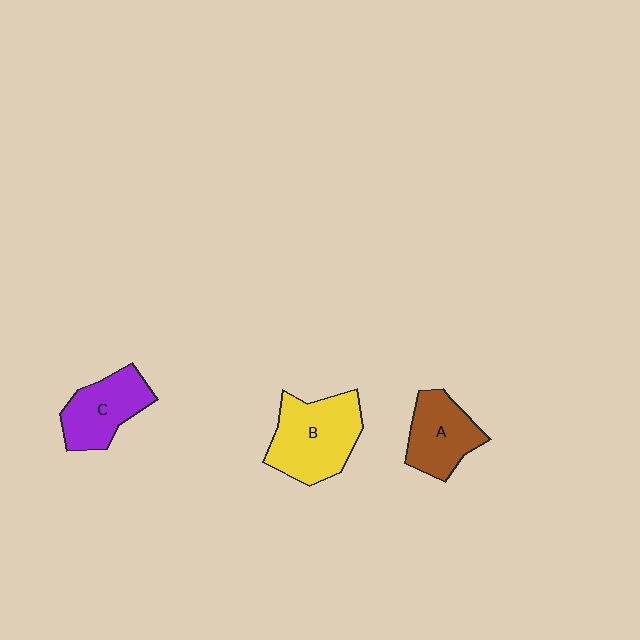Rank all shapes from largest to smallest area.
From largest to smallest: B (yellow), C (purple), A (brown).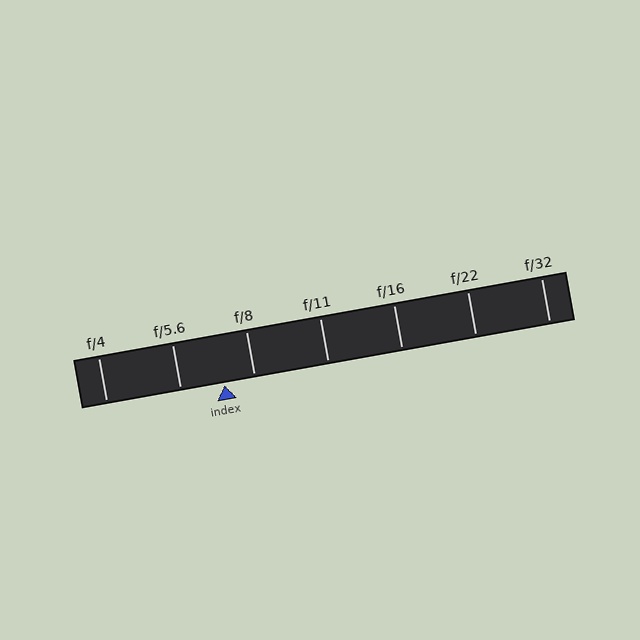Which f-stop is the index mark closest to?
The index mark is closest to f/8.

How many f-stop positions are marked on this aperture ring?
There are 7 f-stop positions marked.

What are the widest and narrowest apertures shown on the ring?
The widest aperture shown is f/4 and the narrowest is f/32.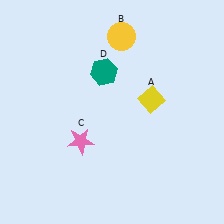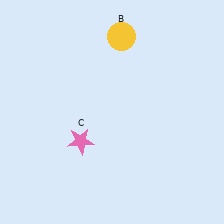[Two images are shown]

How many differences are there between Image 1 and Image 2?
There are 2 differences between the two images.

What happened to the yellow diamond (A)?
The yellow diamond (A) was removed in Image 2. It was in the top-right area of Image 1.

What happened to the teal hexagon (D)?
The teal hexagon (D) was removed in Image 2. It was in the top-left area of Image 1.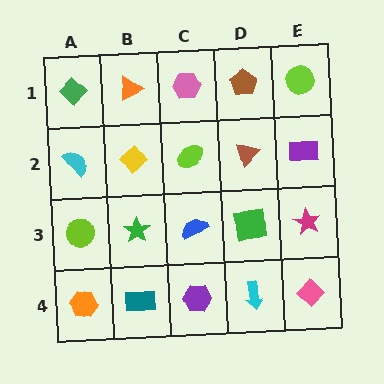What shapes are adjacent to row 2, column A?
A green diamond (row 1, column A), a lime circle (row 3, column A), a yellow diamond (row 2, column B).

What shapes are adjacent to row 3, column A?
A cyan semicircle (row 2, column A), an orange hexagon (row 4, column A), a green star (row 3, column B).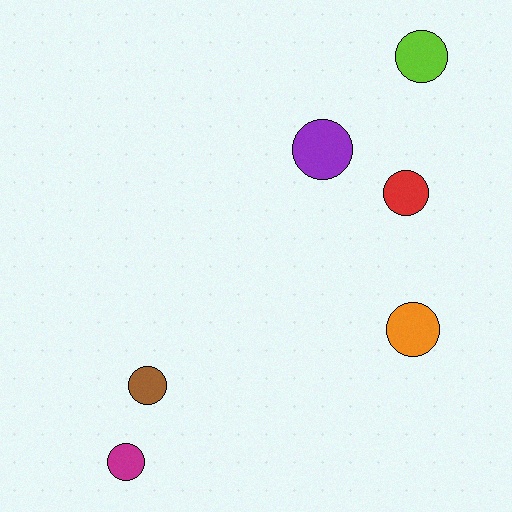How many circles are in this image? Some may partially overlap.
There are 6 circles.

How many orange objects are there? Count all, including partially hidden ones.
There is 1 orange object.